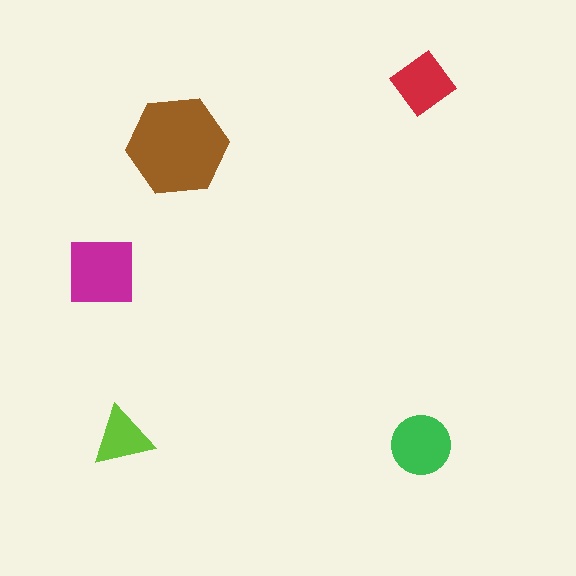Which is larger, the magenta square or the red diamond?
The magenta square.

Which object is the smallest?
The lime triangle.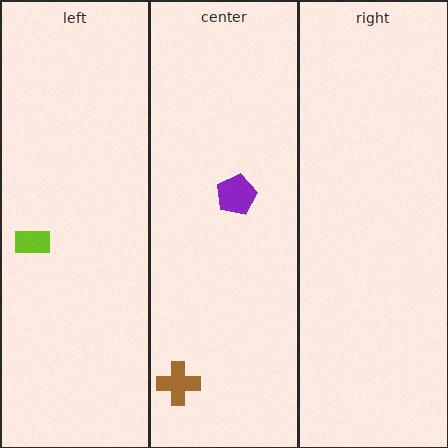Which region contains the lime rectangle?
The left region.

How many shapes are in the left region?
1.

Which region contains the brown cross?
The center region.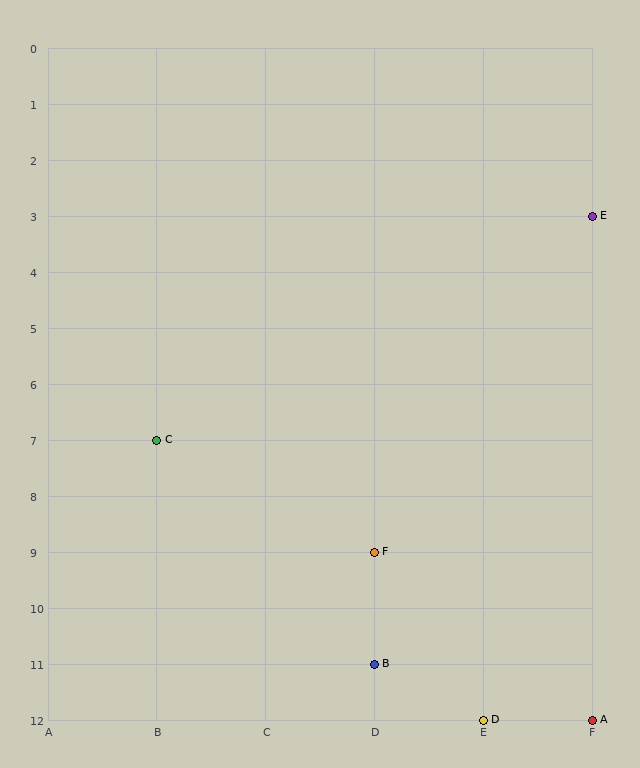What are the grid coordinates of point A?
Point A is at grid coordinates (F, 12).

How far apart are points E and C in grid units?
Points E and C are 4 columns and 4 rows apart (about 5.7 grid units diagonally).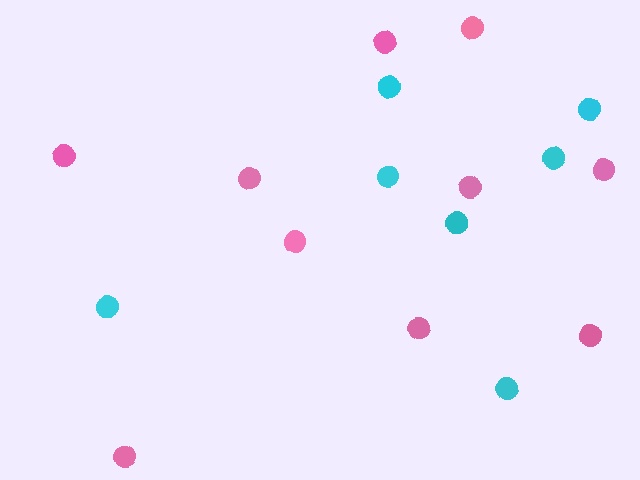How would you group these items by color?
There are 2 groups: one group of cyan circles (7) and one group of pink circles (10).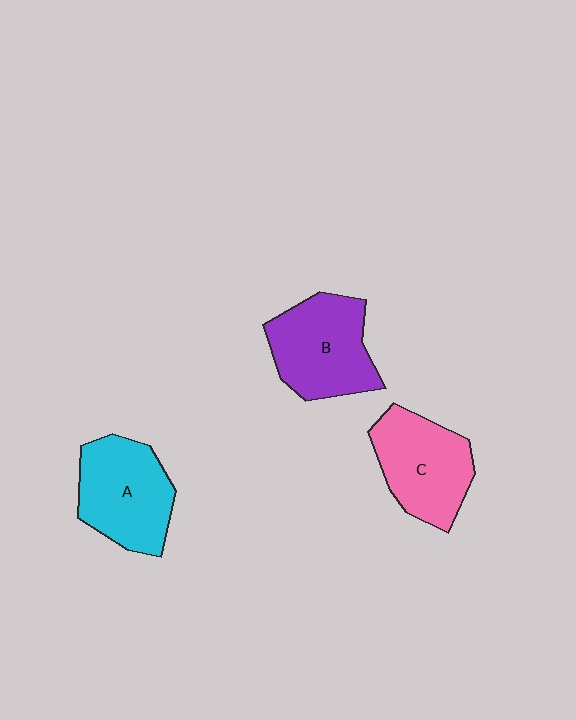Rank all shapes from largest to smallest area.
From largest to smallest: B (purple), A (cyan), C (pink).